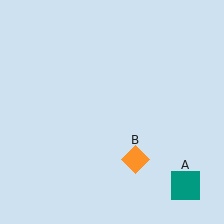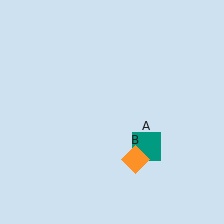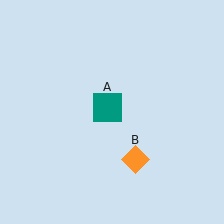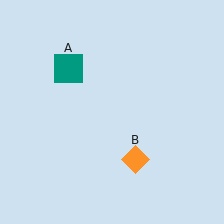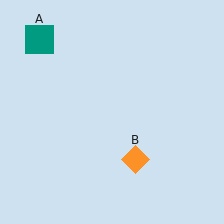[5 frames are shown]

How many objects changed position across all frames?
1 object changed position: teal square (object A).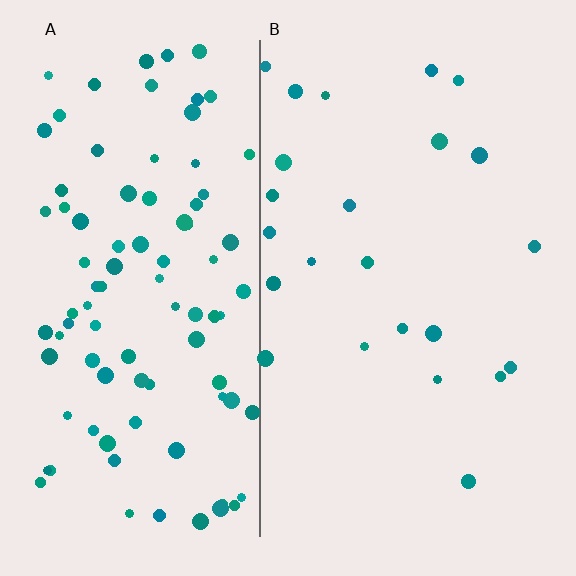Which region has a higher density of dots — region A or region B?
A (the left).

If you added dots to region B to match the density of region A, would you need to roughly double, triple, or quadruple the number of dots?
Approximately quadruple.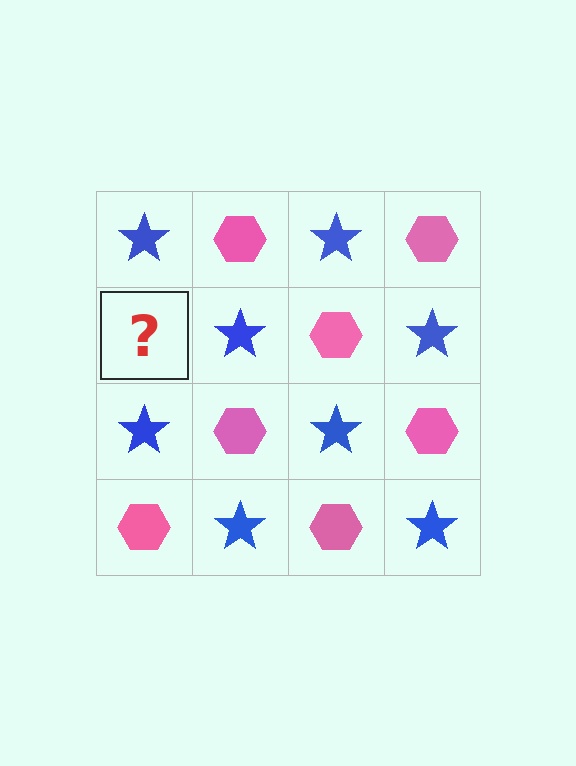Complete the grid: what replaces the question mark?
The question mark should be replaced with a pink hexagon.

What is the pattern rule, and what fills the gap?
The rule is that it alternates blue star and pink hexagon in a checkerboard pattern. The gap should be filled with a pink hexagon.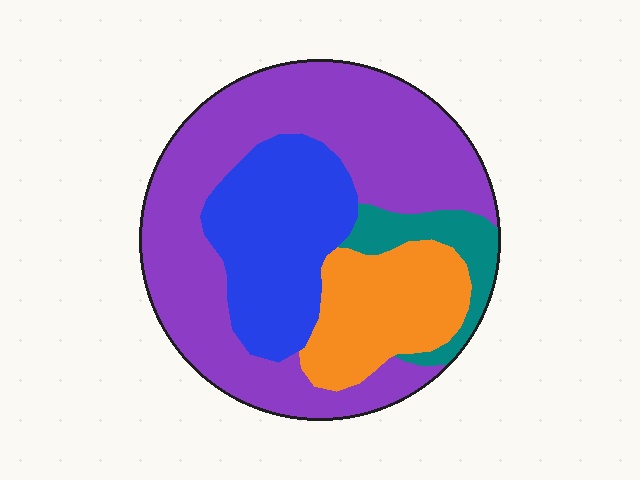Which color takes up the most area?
Purple, at roughly 50%.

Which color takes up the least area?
Teal, at roughly 10%.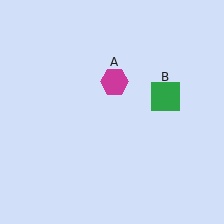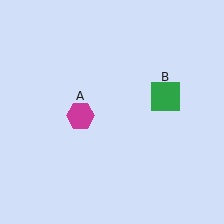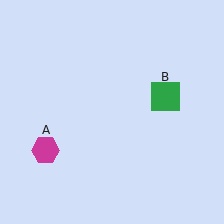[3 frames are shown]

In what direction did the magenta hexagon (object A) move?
The magenta hexagon (object A) moved down and to the left.